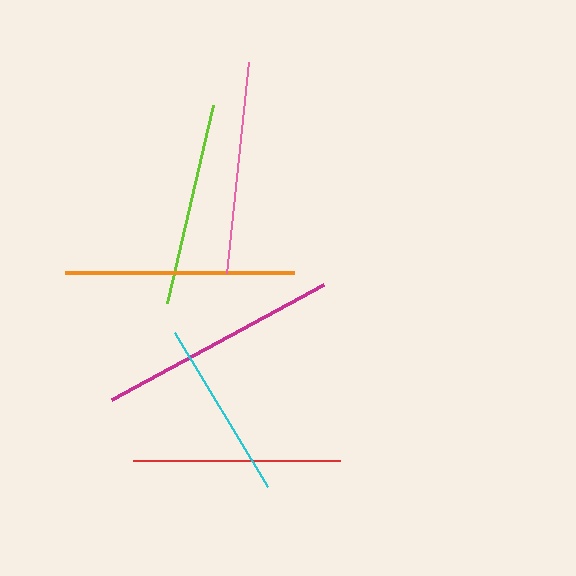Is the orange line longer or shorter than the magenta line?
The magenta line is longer than the orange line.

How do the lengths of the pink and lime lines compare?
The pink and lime lines are approximately the same length.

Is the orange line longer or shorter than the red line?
The orange line is longer than the red line.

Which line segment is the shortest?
The cyan line is the shortest at approximately 181 pixels.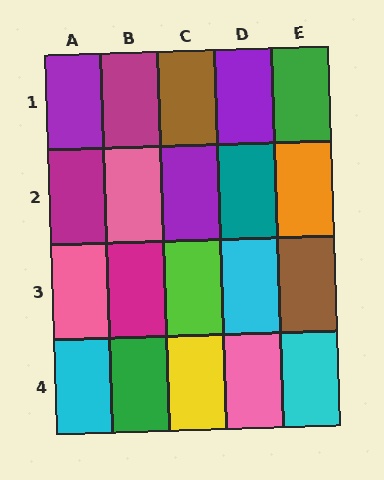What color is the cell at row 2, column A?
Magenta.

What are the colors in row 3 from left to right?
Pink, magenta, lime, cyan, brown.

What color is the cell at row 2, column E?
Orange.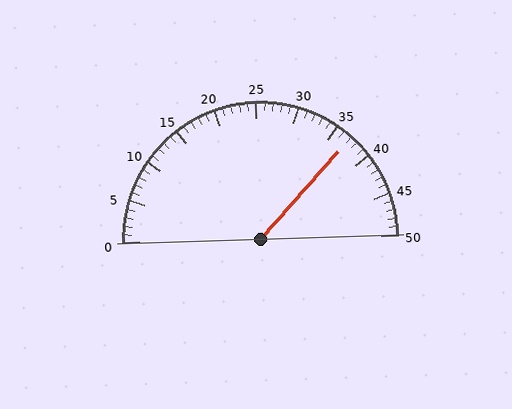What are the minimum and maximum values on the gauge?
The gauge ranges from 0 to 50.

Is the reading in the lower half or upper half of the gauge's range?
The reading is in the upper half of the range (0 to 50).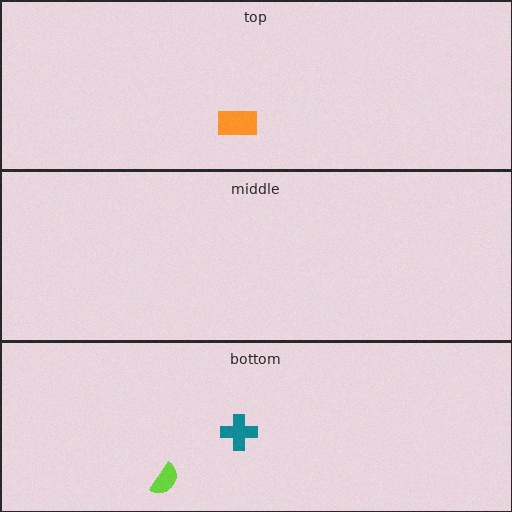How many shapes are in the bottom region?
2.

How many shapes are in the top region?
1.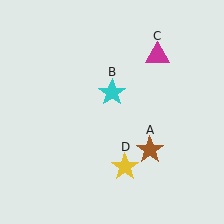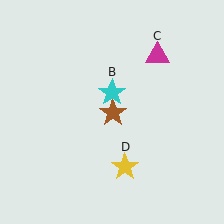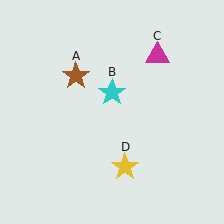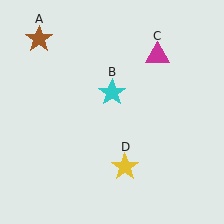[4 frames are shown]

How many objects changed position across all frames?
1 object changed position: brown star (object A).